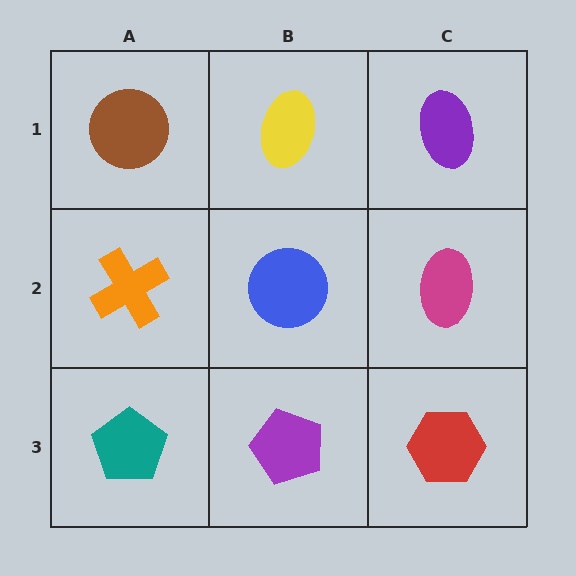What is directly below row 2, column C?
A red hexagon.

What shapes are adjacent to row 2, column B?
A yellow ellipse (row 1, column B), a purple pentagon (row 3, column B), an orange cross (row 2, column A), a magenta ellipse (row 2, column C).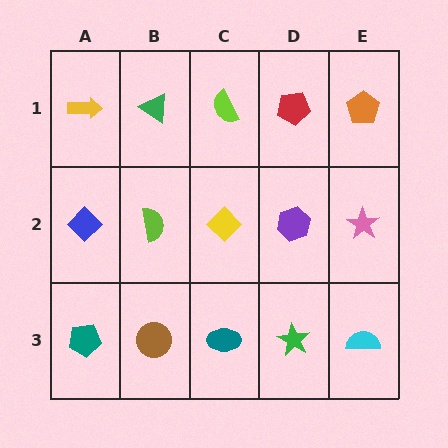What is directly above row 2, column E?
An orange pentagon.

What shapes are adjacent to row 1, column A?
A blue diamond (row 2, column A), a green triangle (row 1, column B).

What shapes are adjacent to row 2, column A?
A yellow arrow (row 1, column A), a teal pentagon (row 3, column A), a lime semicircle (row 2, column B).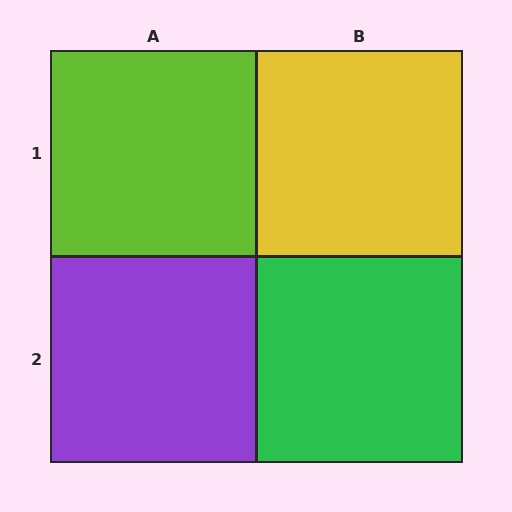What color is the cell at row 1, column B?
Yellow.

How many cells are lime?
1 cell is lime.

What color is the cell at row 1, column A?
Lime.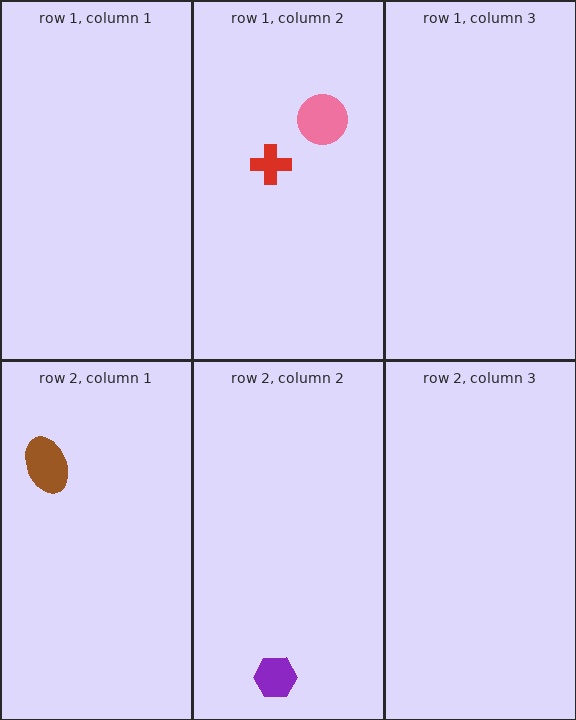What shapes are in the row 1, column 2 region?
The red cross, the pink circle.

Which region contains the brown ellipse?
The row 2, column 1 region.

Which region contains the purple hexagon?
The row 2, column 2 region.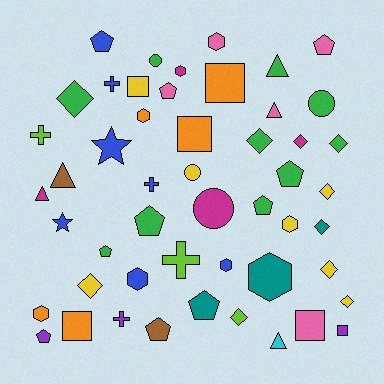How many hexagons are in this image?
There are 8 hexagons.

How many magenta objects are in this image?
There are 4 magenta objects.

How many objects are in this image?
There are 50 objects.